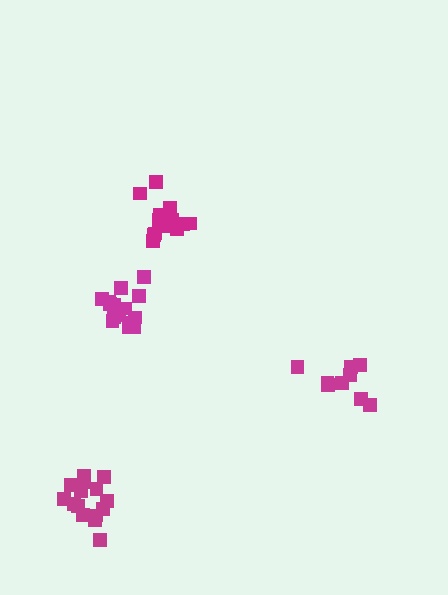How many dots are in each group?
Group 1: 9 dots, Group 2: 15 dots, Group 3: 15 dots, Group 4: 15 dots (54 total).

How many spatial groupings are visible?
There are 4 spatial groupings.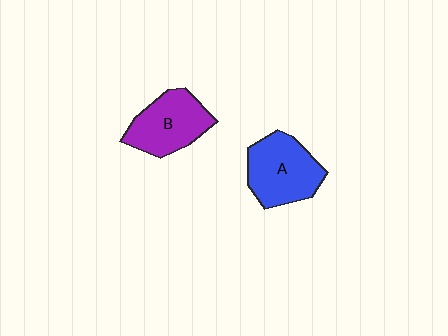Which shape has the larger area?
Shape A (blue).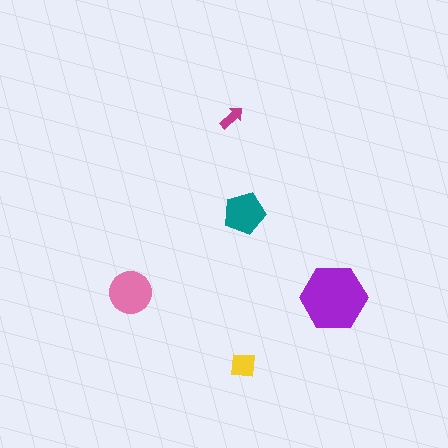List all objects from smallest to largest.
The magenta arrow, the yellow square, the teal pentagon, the pink circle, the purple hexagon.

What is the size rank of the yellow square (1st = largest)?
4th.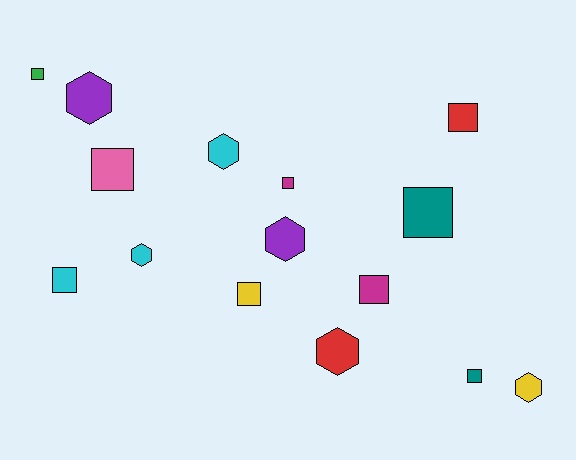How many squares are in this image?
There are 9 squares.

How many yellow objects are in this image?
There are 2 yellow objects.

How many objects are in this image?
There are 15 objects.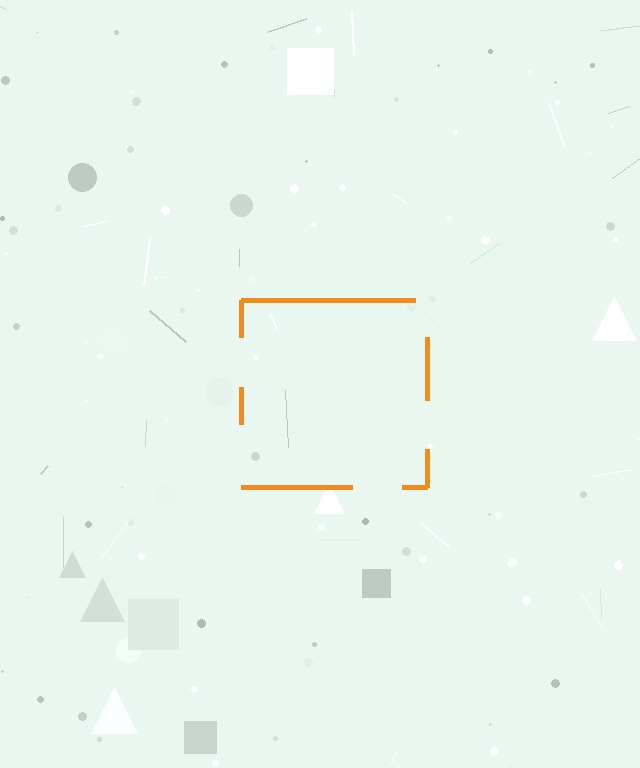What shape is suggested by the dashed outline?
The dashed outline suggests a square.